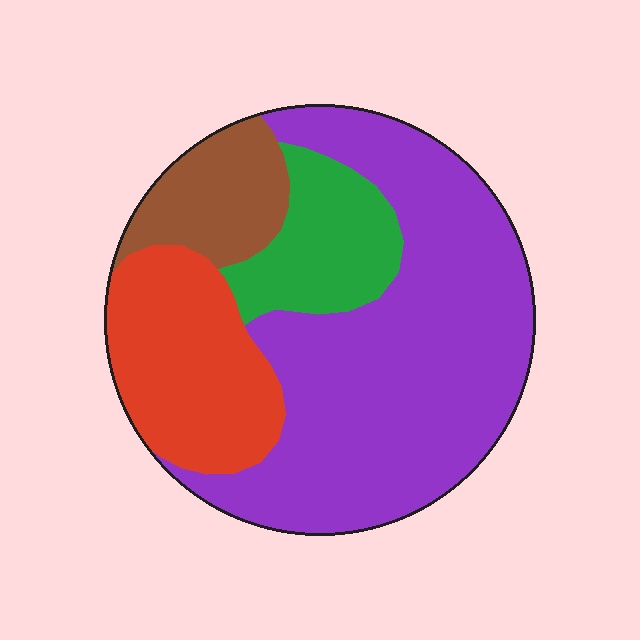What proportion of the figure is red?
Red takes up less than a quarter of the figure.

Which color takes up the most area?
Purple, at roughly 55%.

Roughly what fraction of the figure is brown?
Brown covers roughly 10% of the figure.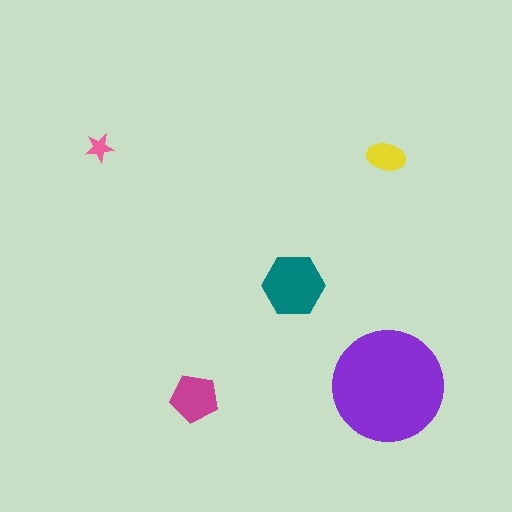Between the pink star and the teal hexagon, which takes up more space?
The teal hexagon.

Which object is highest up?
The pink star is topmost.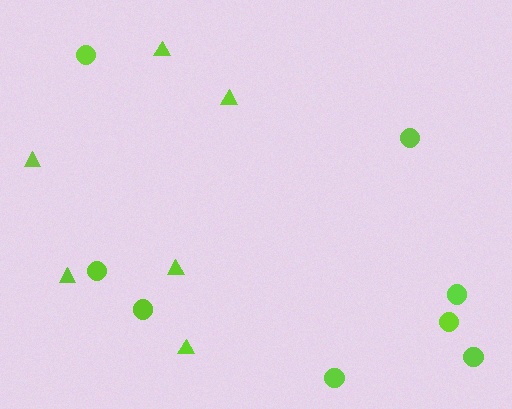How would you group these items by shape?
There are 2 groups: one group of circles (8) and one group of triangles (6).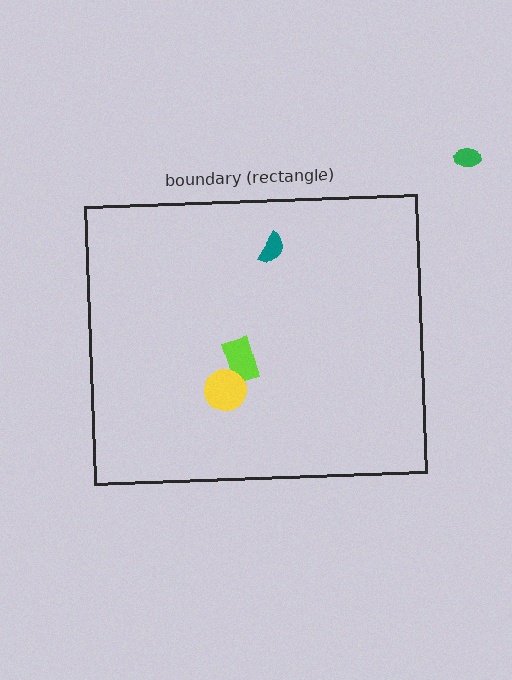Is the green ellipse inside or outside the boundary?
Outside.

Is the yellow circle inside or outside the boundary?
Inside.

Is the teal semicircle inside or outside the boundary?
Inside.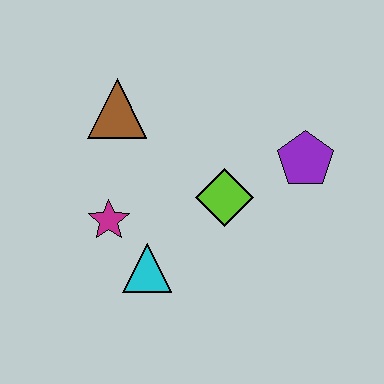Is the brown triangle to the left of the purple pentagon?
Yes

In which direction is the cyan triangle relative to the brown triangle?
The cyan triangle is below the brown triangle.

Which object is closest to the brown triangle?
The magenta star is closest to the brown triangle.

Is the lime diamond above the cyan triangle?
Yes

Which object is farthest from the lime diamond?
The brown triangle is farthest from the lime diamond.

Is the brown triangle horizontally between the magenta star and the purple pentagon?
Yes